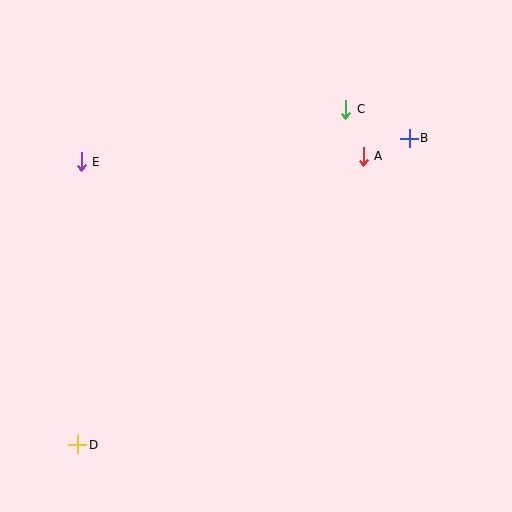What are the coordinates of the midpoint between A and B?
The midpoint between A and B is at (386, 147).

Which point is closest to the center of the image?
Point A at (363, 156) is closest to the center.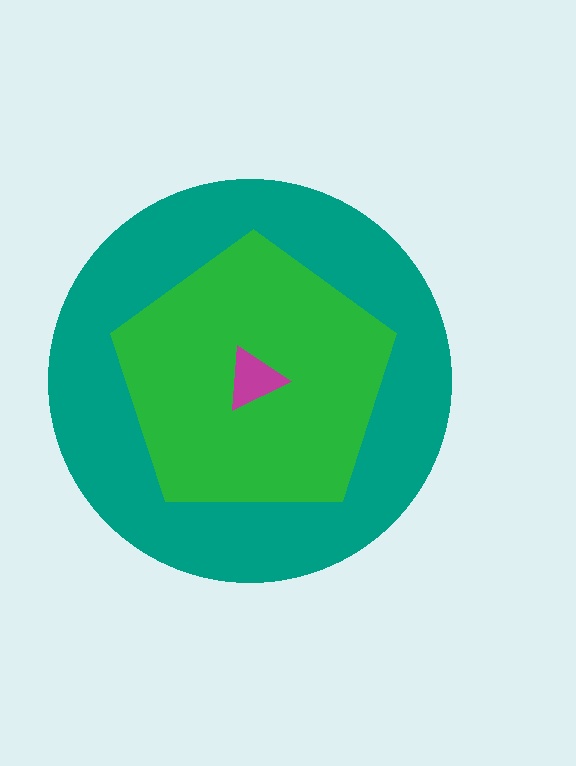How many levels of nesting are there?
3.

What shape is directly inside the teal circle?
The green pentagon.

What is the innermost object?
The magenta triangle.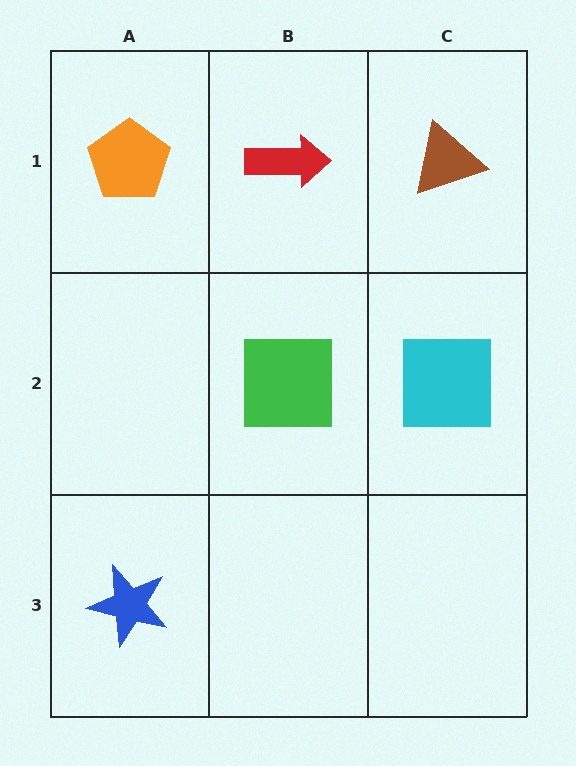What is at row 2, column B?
A green square.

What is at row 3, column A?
A blue star.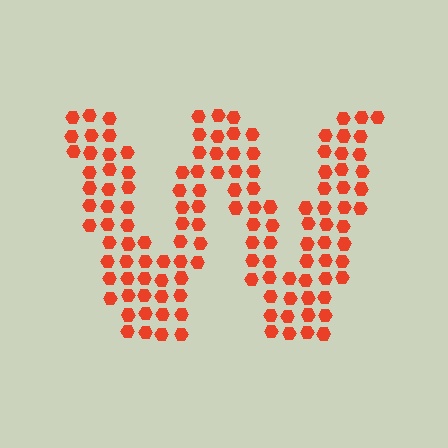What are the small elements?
The small elements are hexagons.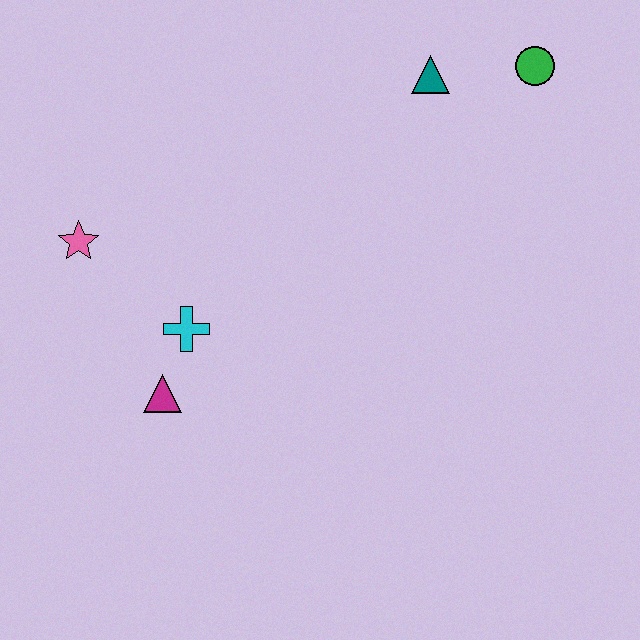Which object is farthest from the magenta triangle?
The green circle is farthest from the magenta triangle.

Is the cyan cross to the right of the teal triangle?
No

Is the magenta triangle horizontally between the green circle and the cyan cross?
No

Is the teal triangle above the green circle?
No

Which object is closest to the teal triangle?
The green circle is closest to the teal triangle.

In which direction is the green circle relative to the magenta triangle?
The green circle is to the right of the magenta triangle.